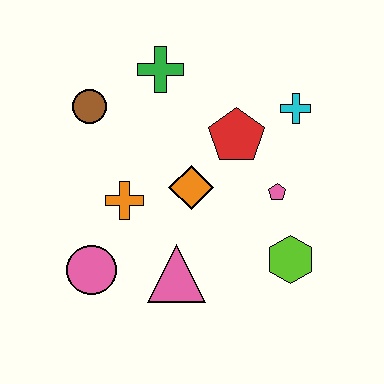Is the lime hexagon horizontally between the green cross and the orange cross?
No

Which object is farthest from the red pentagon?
The pink circle is farthest from the red pentagon.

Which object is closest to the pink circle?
The orange cross is closest to the pink circle.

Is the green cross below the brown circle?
No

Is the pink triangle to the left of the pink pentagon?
Yes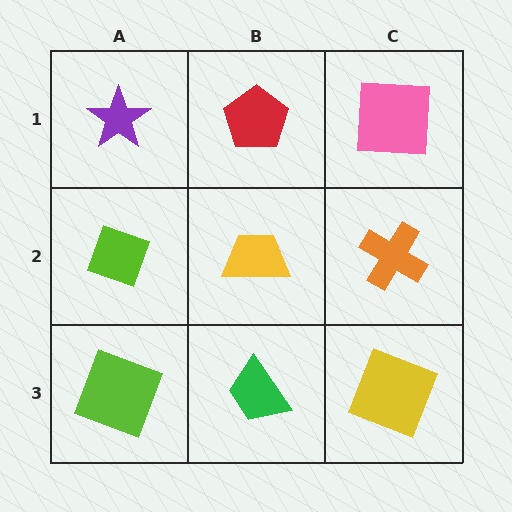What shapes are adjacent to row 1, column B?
A yellow trapezoid (row 2, column B), a purple star (row 1, column A), a pink square (row 1, column C).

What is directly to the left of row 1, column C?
A red pentagon.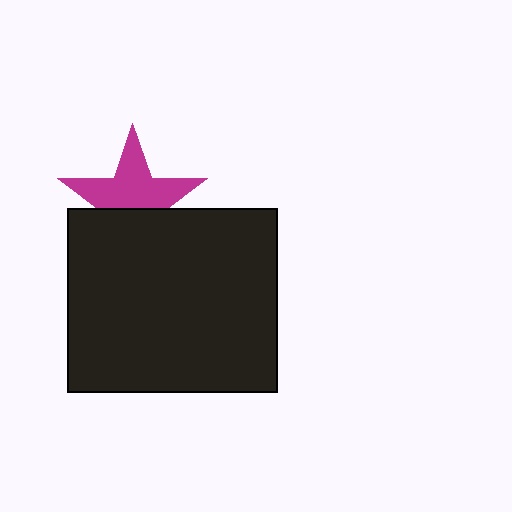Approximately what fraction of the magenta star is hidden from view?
Roughly 41% of the magenta star is hidden behind the black rectangle.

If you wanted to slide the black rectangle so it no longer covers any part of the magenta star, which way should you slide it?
Slide it down — that is the most direct way to separate the two shapes.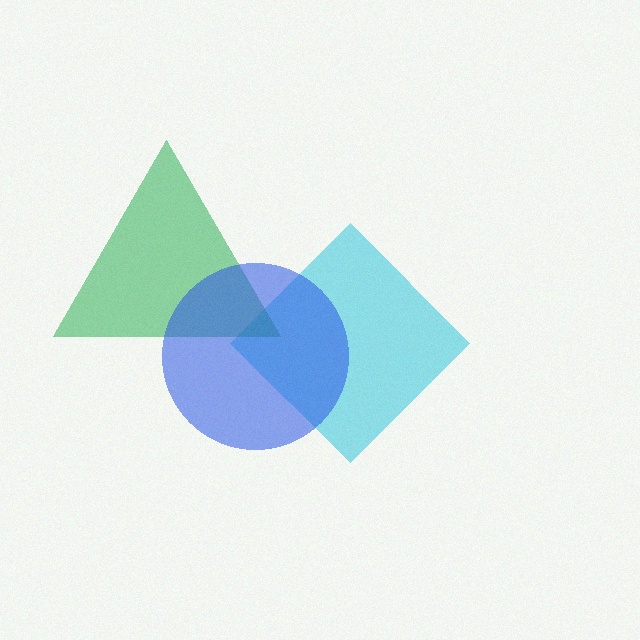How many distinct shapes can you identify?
There are 3 distinct shapes: a cyan diamond, a green triangle, a blue circle.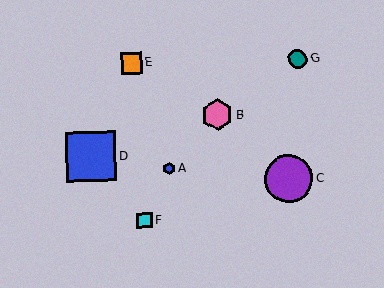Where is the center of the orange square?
The center of the orange square is at (131, 63).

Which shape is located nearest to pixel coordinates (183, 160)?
The blue hexagon (labeled A) at (169, 169) is nearest to that location.